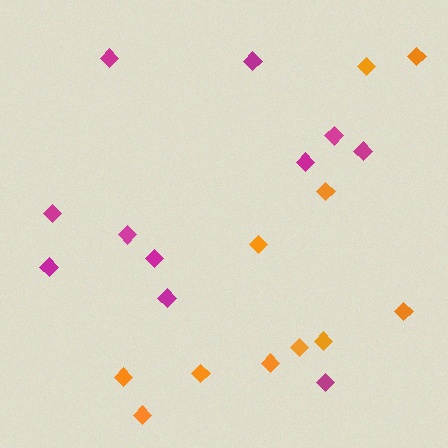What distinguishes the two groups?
There are 2 groups: one group of orange diamonds (11) and one group of magenta diamonds (11).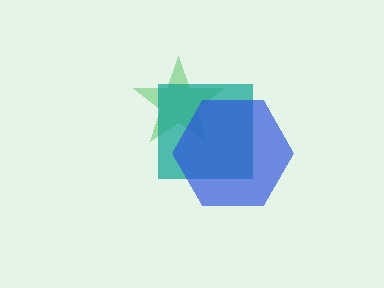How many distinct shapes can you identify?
There are 3 distinct shapes: a green star, a teal square, a blue hexagon.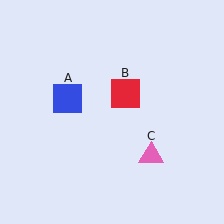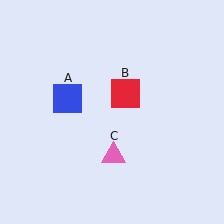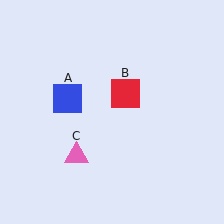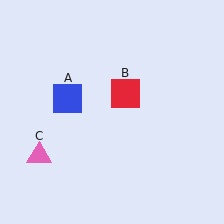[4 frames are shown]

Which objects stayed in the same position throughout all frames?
Blue square (object A) and red square (object B) remained stationary.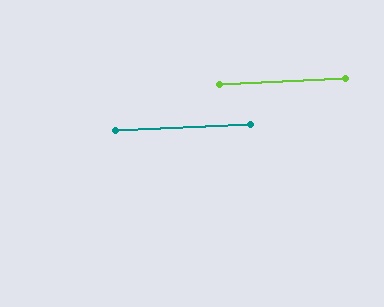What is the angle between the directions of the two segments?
Approximately 0 degrees.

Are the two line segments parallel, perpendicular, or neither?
Parallel — their directions differ by only 0.1°.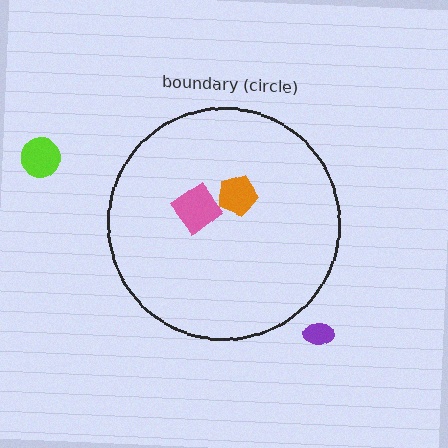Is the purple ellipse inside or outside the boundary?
Outside.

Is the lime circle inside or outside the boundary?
Outside.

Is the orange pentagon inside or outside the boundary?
Inside.